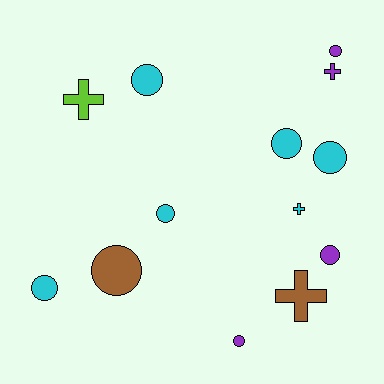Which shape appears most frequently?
Circle, with 9 objects.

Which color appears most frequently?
Cyan, with 6 objects.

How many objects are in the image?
There are 13 objects.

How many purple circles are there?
There are 3 purple circles.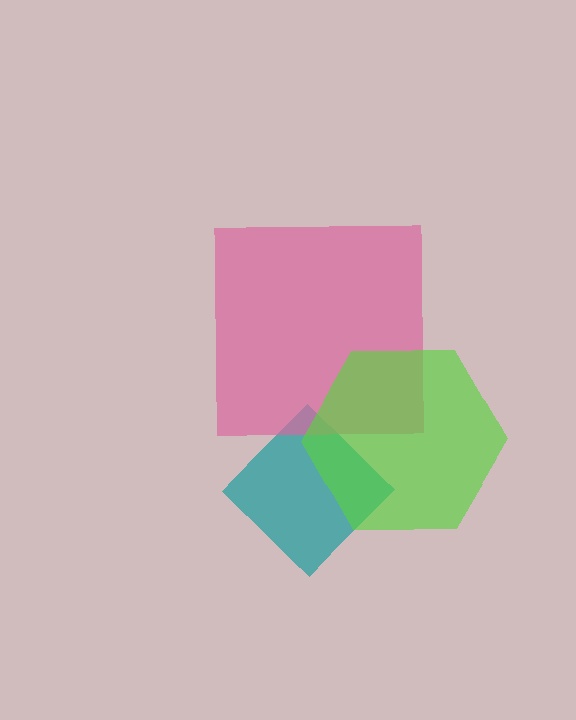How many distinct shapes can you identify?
There are 3 distinct shapes: a teal diamond, a pink square, a lime hexagon.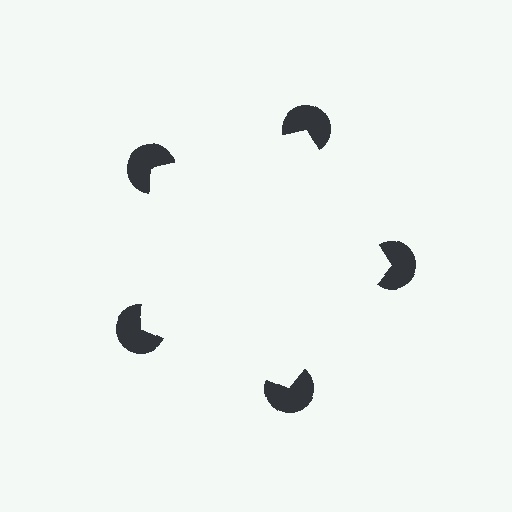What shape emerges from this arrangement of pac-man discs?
An illusory pentagon — its edges are inferred from the aligned wedge cuts in the pac-man discs, not physically drawn.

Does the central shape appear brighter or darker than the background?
It typically appears slightly brighter than the background, even though no actual brightness change is drawn.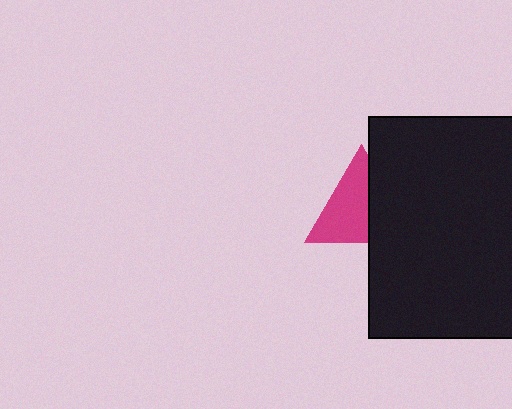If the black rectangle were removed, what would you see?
You would see the complete magenta triangle.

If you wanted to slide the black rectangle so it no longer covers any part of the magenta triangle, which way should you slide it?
Slide it right — that is the most direct way to separate the two shapes.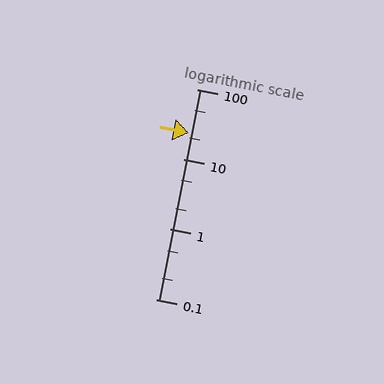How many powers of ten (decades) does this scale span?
The scale spans 3 decades, from 0.1 to 100.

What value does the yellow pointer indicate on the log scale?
The pointer indicates approximately 24.